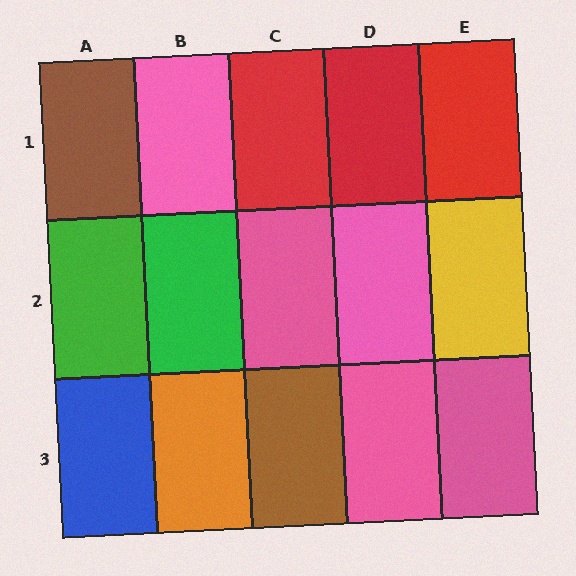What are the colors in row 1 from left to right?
Brown, pink, red, red, red.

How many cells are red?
3 cells are red.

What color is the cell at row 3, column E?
Pink.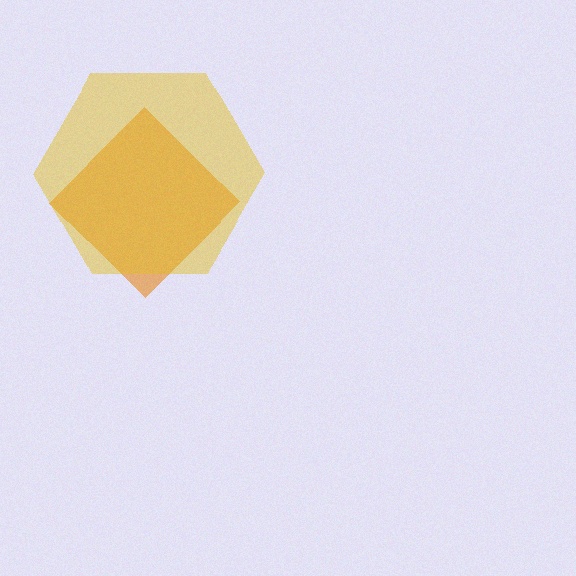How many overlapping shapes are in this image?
There are 2 overlapping shapes in the image.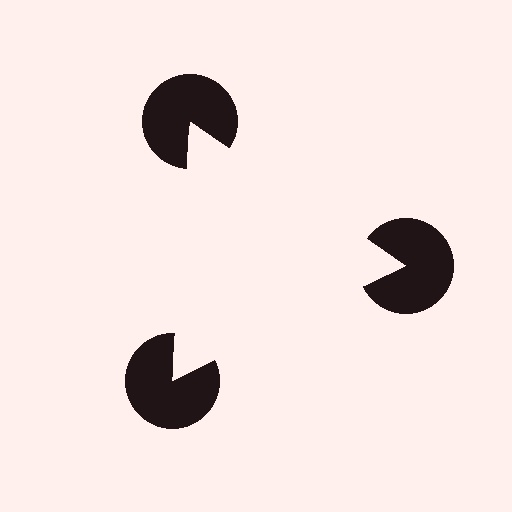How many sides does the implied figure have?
3 sides.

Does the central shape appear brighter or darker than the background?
It typically appears slightly brighter than the background, even though no actual brightness change is drawn.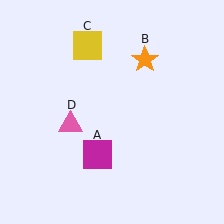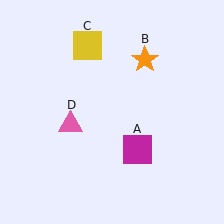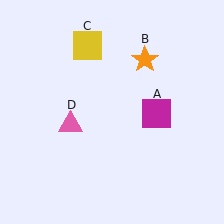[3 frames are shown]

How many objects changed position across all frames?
1 object changed position: magenta square (object A).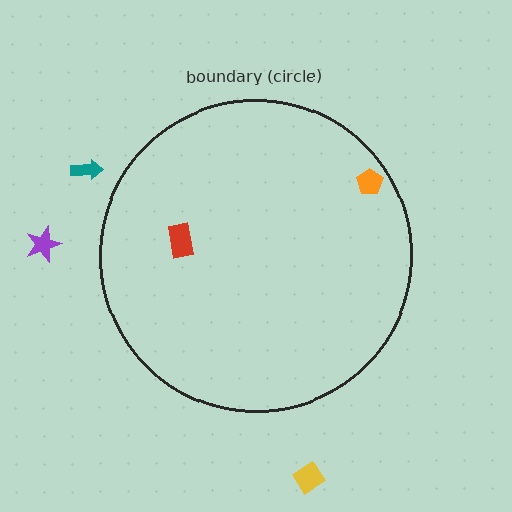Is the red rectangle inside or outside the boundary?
Inside.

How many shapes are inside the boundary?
2 inside, 3 outside.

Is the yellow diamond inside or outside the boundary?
Outside.